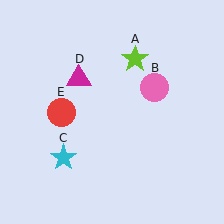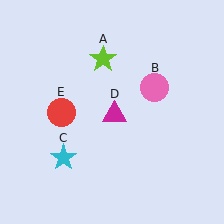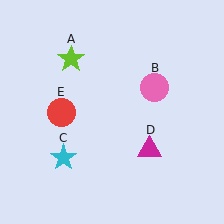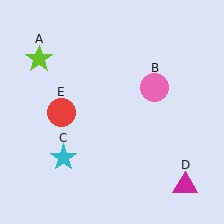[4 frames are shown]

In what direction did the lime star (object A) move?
The lime star (object A) moved left.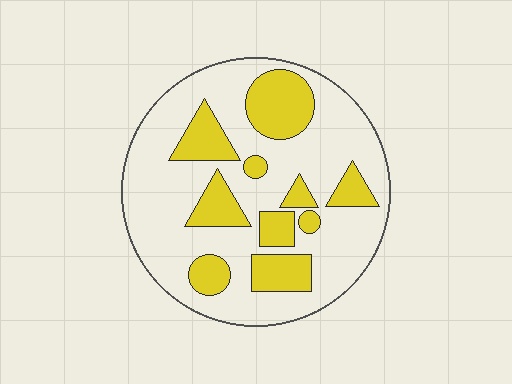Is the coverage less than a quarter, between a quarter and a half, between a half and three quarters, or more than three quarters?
Between a quarter and a half.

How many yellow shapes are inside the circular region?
10.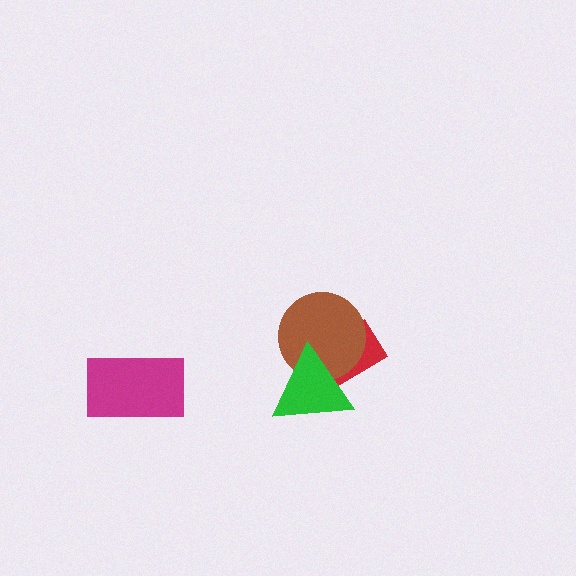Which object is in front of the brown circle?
The green triangle is in front of the brown circle.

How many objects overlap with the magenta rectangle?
0 objects overlap with the magenta rectangle.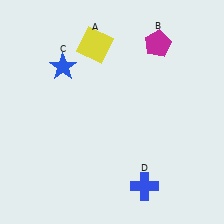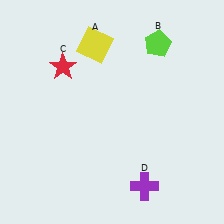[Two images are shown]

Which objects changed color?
B changed from magenta to lime. C changed from blue to red. D changed from blue to purple.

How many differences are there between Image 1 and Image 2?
There are 3 differences between the two images.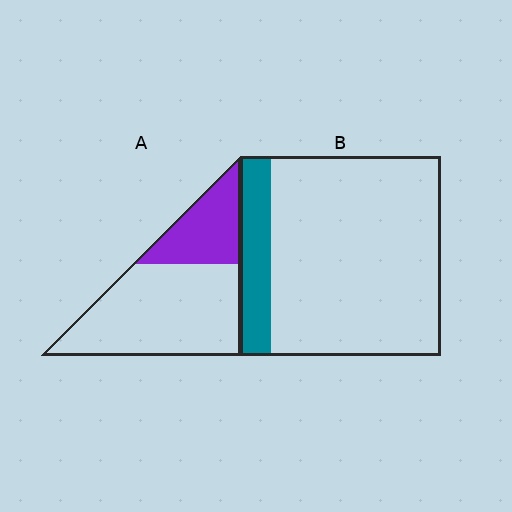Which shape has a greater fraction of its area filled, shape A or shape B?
Shape A.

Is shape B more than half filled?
No.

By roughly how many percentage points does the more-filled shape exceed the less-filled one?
By roughly 15 percentage points (A over B).